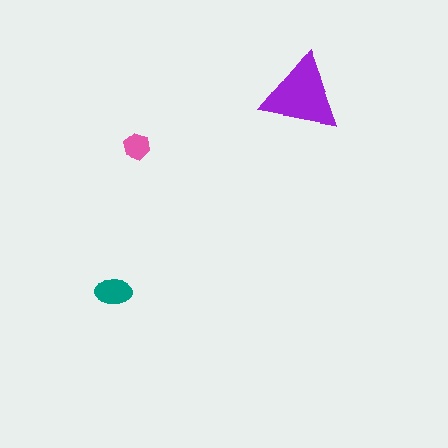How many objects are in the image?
There are 3 objects in the image.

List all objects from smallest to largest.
The pink hexagon, the teal ellipse, the purple triangle.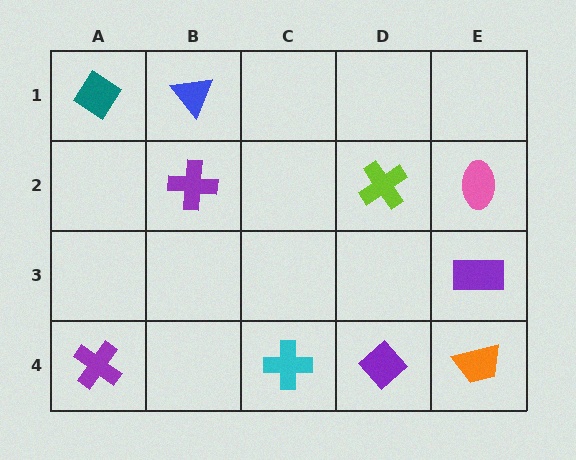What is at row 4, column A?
A purple cross.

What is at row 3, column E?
A purple rectangle.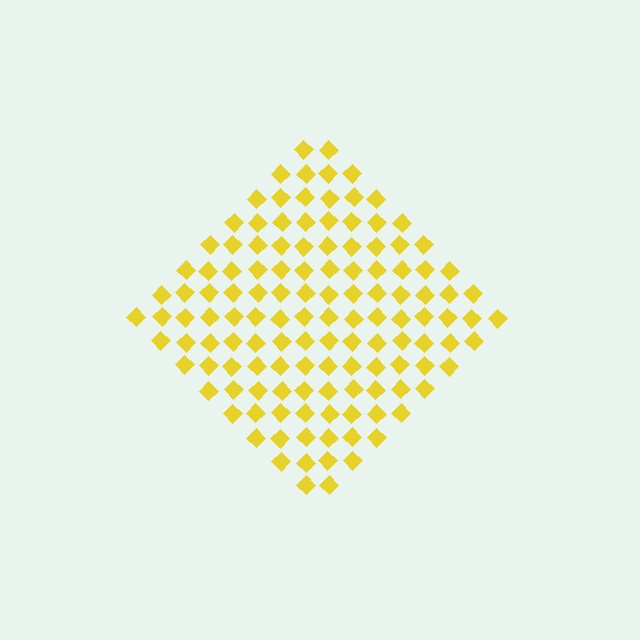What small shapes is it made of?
It is made of small diamonds.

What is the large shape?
The large shape is a diamond.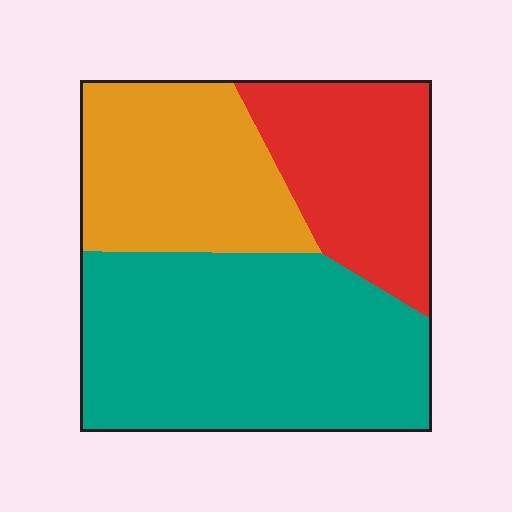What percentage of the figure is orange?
Orange covers 27% of the figure.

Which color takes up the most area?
Teal, at roughly 50%.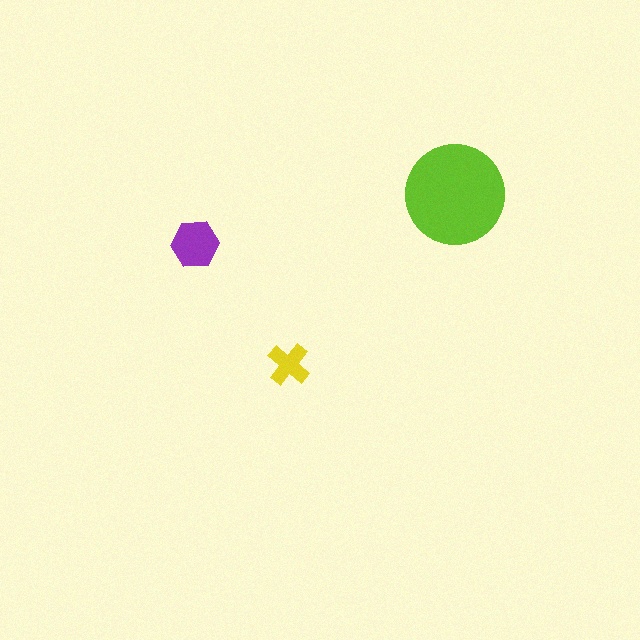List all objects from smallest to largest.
The yellow cross, the purple hexagon, the lime circle.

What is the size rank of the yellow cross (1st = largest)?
3rd.